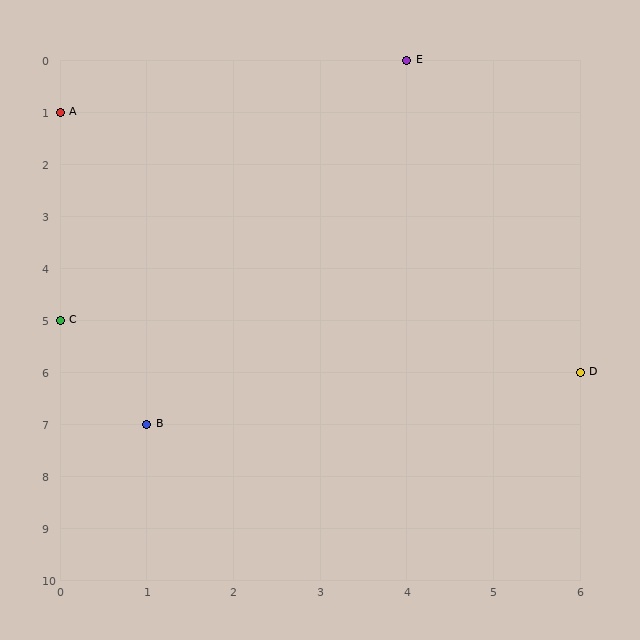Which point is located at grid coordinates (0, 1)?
Point A is at (0, 1).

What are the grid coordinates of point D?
Point D is at grid coordinates (6, 6).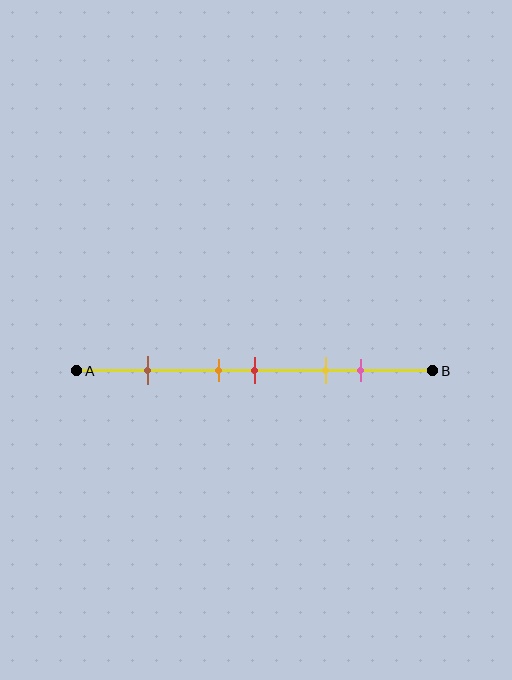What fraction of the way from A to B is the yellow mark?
The yellow mark is approximately 70% (0.7) of the way from A to B.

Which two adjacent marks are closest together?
The orange and red marks are the closest adjacent pair.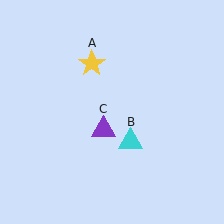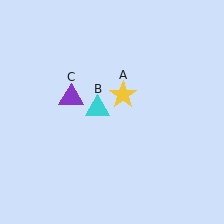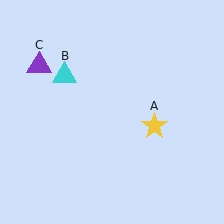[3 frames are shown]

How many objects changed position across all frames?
3 objects changed position: yellow star (object A), cyan triangle (object B), purple triangle (object C).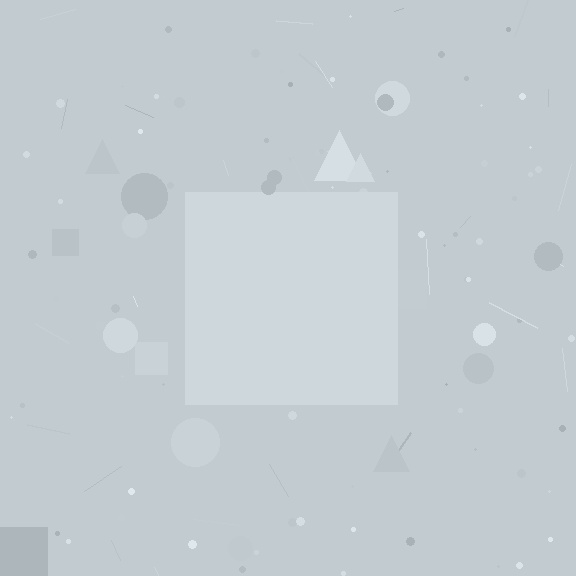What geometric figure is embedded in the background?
A square is embedded in the background.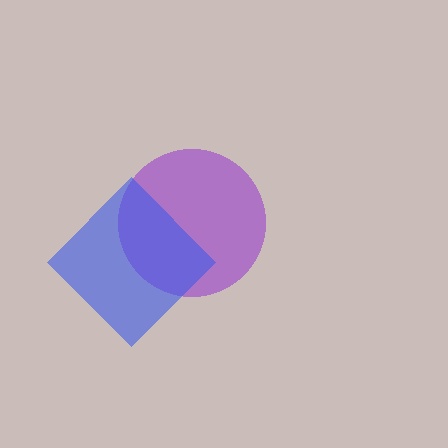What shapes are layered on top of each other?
The layered shapes are: a purple circle, a blue diamond.